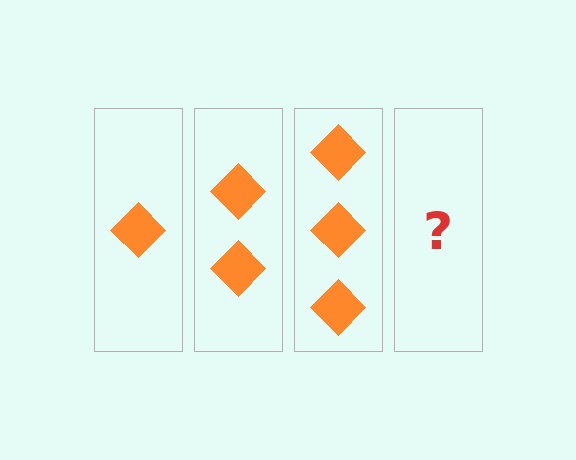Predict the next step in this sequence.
The next step is 4 diamonds.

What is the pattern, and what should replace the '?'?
The pattern is that each step adds one more diamond. The '?' should be 4 diamonds.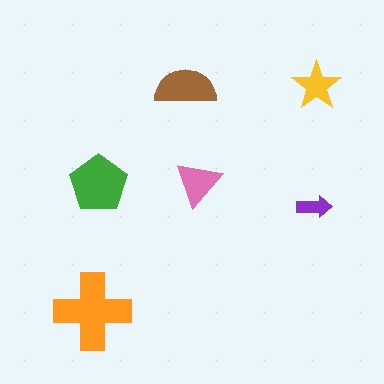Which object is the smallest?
The purple arrow.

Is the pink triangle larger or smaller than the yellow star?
Larger.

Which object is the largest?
The orange cross.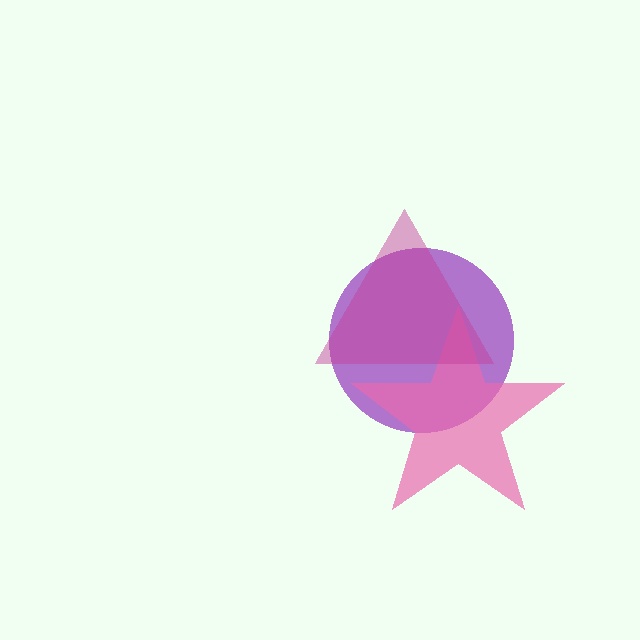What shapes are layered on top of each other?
The layered shapes are: a purple circle, a pink star, a magenta triangle.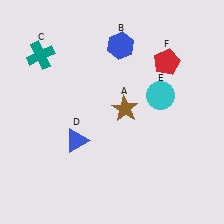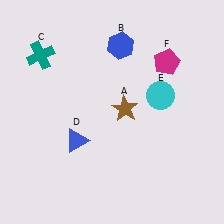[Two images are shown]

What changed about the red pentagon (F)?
In Image 1, F is red. In Image 2, it changed to magenta.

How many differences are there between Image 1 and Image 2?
There is 1 difference between the two images.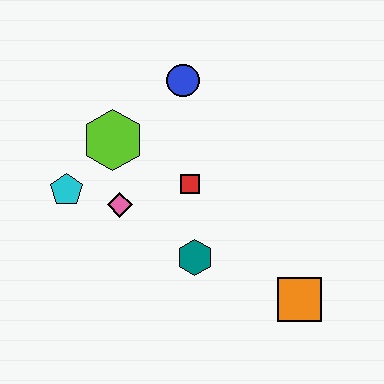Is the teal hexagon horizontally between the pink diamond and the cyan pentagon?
No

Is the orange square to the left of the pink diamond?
No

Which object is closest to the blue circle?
The lime hexagon is closest to the blue circle.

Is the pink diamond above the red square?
No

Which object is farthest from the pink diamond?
The orange square is farthest from the pink diamond.